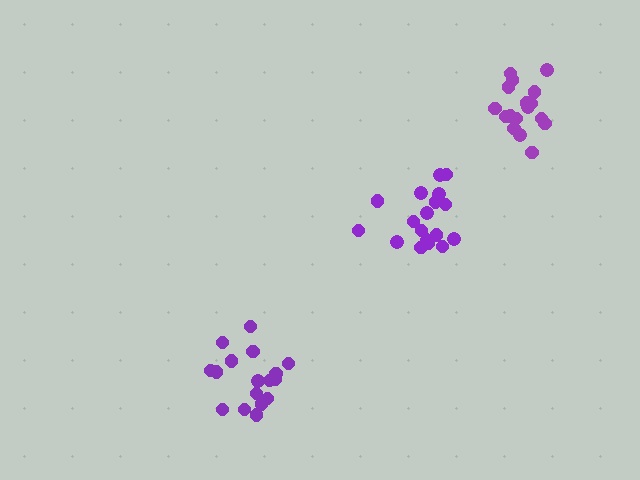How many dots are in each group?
Group 1: 18 dots, Group 2: 18 dots, Group 3: 17 dots (53 total).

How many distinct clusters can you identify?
There are 3 distinct clusters.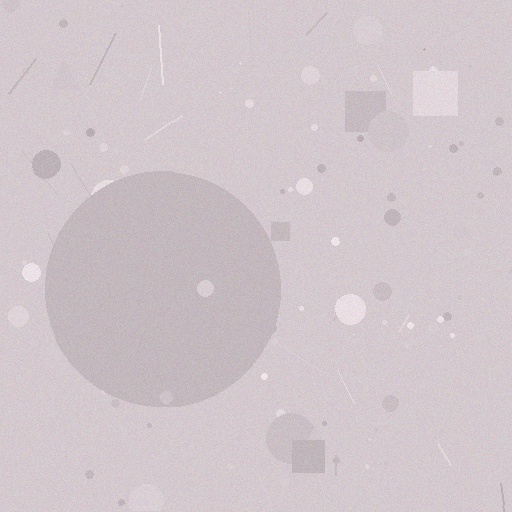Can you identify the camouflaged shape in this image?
The camouflaged shape is a circle.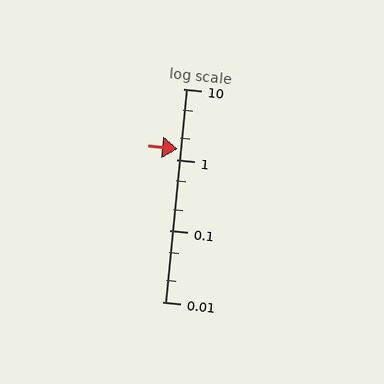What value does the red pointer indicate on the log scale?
The pointer indicates approximately 1.4.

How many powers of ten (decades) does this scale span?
The scale spans 3 decades, from 0.01 to 10.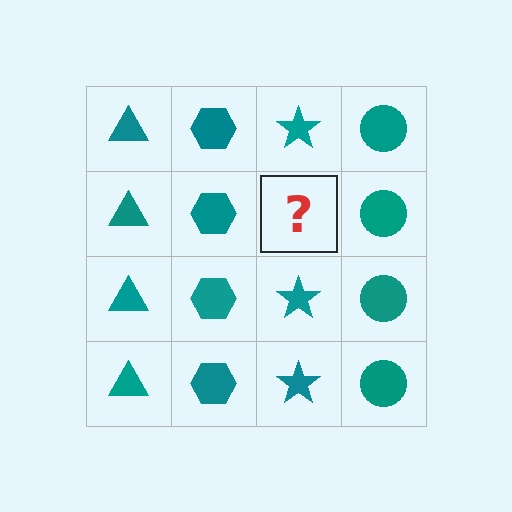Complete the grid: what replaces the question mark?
The question mark should be replaced with a teal star.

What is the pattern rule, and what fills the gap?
The rule is that each column has a consistent shape. The gap should be filled with a teal star.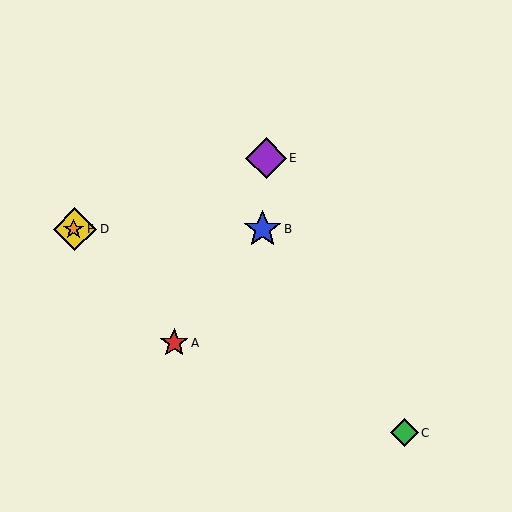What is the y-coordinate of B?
Object B is at y≈229.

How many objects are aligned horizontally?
3 objects (B, D, F) are aligned horizontally.